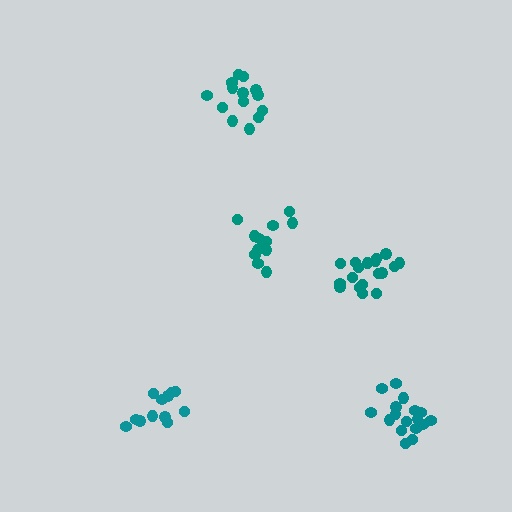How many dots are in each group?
Group 1: 13 dots, Group 2: 12 dots, Group 3: 17 dots, Group 4: 14 dots, Group 5: 18 dots (74 total).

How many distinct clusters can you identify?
There are 5 distinct clusters.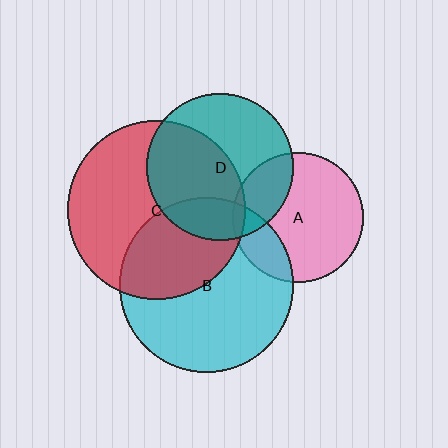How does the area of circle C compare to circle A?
Approximately 1.9 times.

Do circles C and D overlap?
Yes.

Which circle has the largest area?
Circle C (red).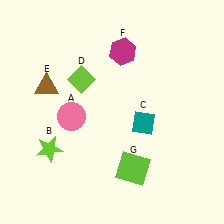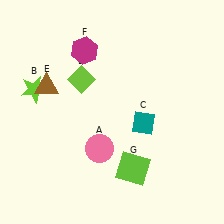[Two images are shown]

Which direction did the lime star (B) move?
The lime star (B) moved up.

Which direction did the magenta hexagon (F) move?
The magenta hexagon (F) moved left.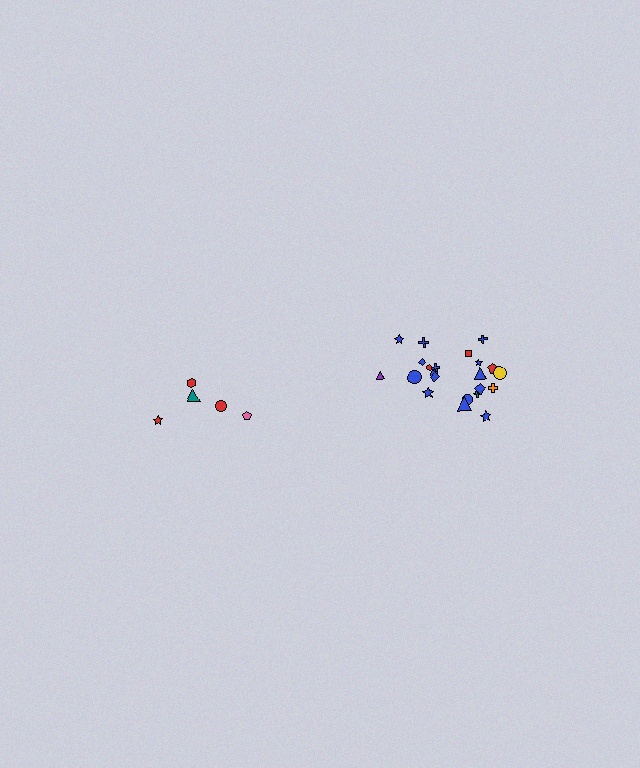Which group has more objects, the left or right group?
The right group.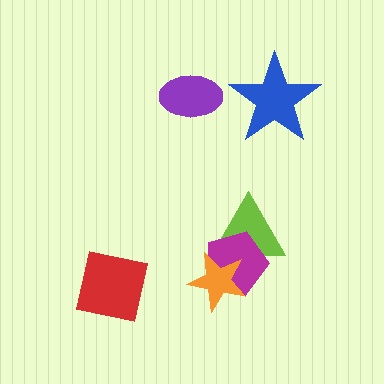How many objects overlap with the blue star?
0 objects overlap with the blue star.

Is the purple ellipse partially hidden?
No, no other shape covers it.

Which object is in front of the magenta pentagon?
The orange star is in front of the magenta pentagon.